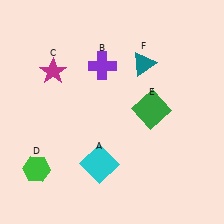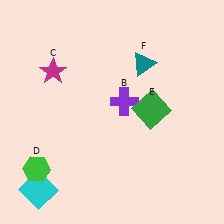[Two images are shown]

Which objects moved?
The objects that moved are: the cyan square (A), the purple cross (B).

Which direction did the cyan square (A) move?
The cyan square (A) moved left.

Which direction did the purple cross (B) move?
The purple cross (B) moved down.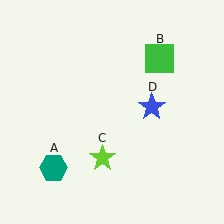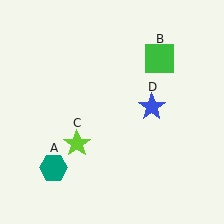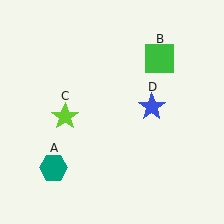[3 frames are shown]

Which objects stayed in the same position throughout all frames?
Teal hexagon (object A) and green square (object B) and blue star (object D) remained stationary.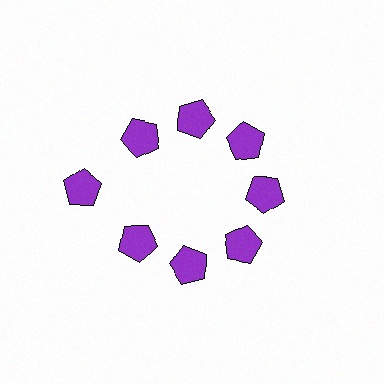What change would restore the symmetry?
The symmetry would be restored by moving it inward, back onto the ring so that all 8 pentagons sit at equal angles and equal distance from the center.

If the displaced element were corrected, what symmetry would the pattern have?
It would have 8-fold rotational symmetry — the pattern would map onto itself every 45 degrees.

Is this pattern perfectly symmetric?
No. The 8 purple pentagons are arranged in a ring, but one element near the 9 o'clock position is pushed outward from the center, breaking the 8-fold rotational symmetry.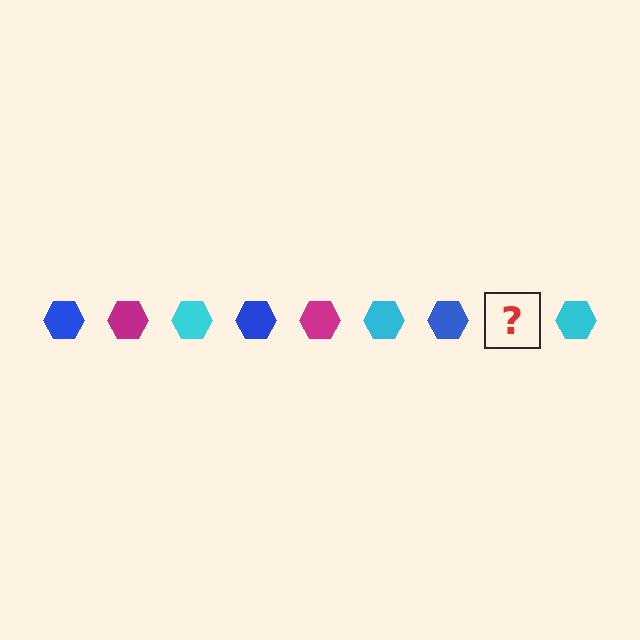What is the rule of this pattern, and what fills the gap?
The rule is that the pattern cycles through blue, magenta, cyan hexagons. The gap should be filled with a magenta hexagon.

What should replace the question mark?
The question mark should be replaced with a magenta hexagon.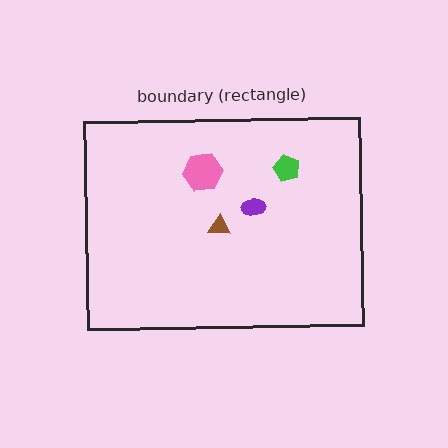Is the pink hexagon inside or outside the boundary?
Inside.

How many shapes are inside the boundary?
4 inside, 0 outside.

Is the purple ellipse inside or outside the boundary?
Inside.